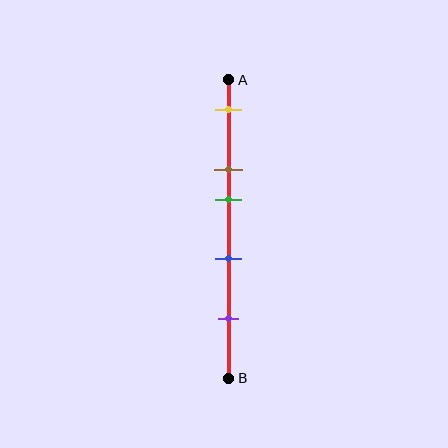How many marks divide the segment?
There are 5 marks dividing the segment.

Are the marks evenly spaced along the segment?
No, the marks are not evenly spaced.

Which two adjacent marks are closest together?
The brown and green marks are the closest adjacent pair.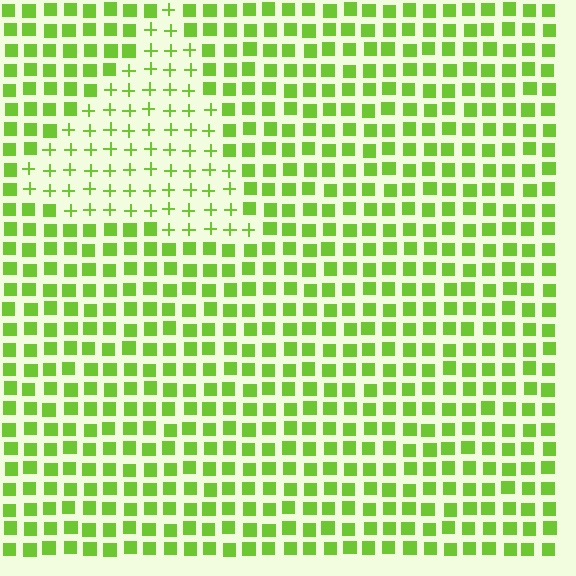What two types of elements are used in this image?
The image uses plus signs inside the triangle region and squares outside it.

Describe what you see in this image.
The image is filled with small lime elements arranged in a uniform grid. A triangle-shaped region contains plus signs, while the surrounding area contains squares. The boundary is defined purely by the change in element shape.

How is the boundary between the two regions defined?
The boundary is defined by a change in element shape: plus signs inside vs. squares outside. All elements share the same color and spacing.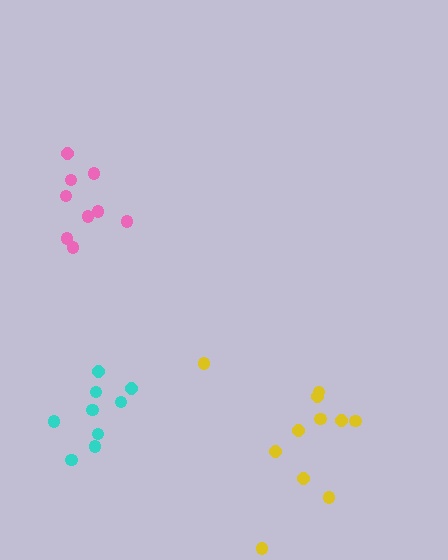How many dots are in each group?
Group 1: 9 dots, Group 2: 9 dots, Group 3: 11 dots (29 total).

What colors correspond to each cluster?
The clusters are colored: cyan, pink, yellow.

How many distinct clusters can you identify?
There are 3 distinct clusters.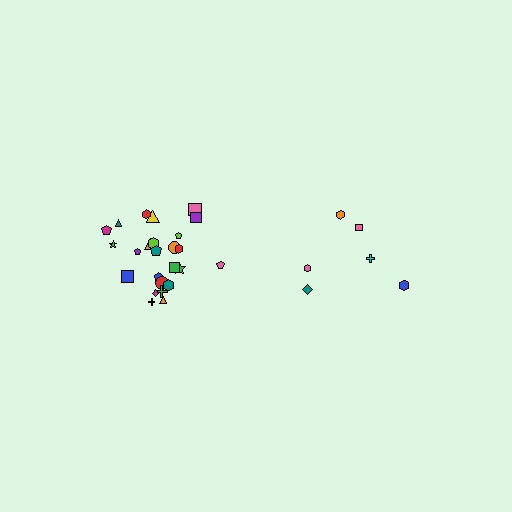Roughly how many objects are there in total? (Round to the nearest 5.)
Roughly 30 objects in total.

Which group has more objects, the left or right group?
The left group.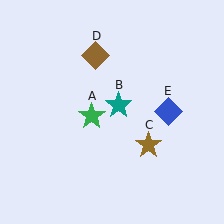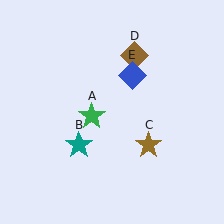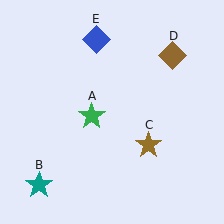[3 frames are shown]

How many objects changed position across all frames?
3 objects changed position: teal star (object B), brown diamond (object D), blue diamond (object E).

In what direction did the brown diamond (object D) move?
The brown diamond (object D) moved right.